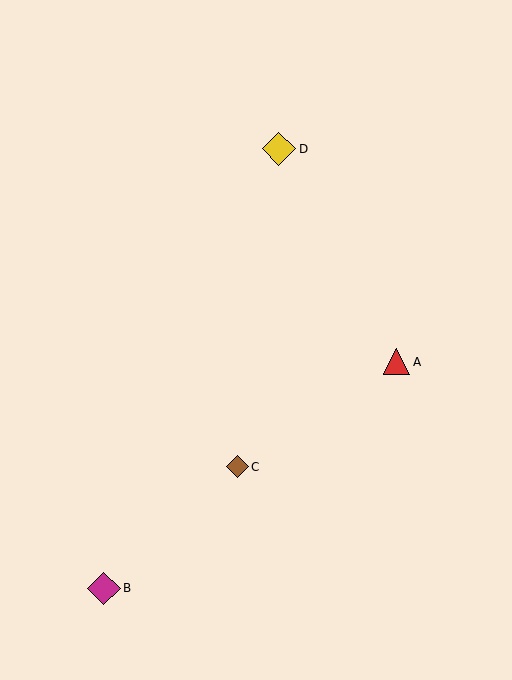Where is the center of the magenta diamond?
The center of the magenta diamond is at (104, 588).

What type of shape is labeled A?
Shape A is a red triangle.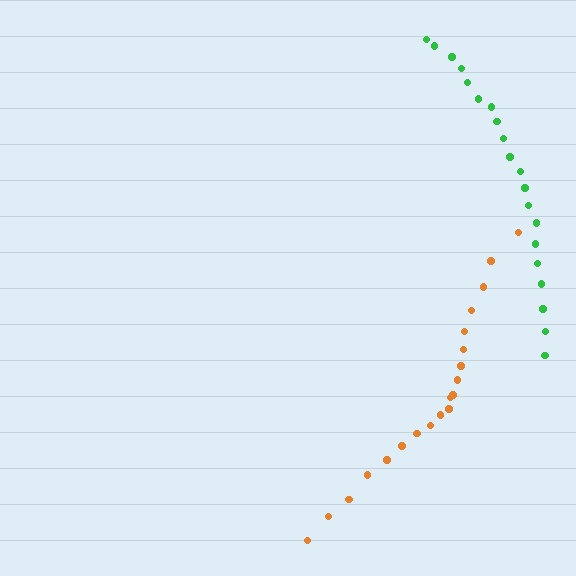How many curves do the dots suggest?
There are 2 distinct paths.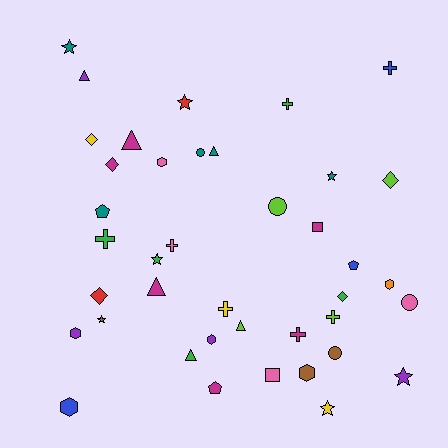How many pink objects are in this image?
There are 4 pink objects.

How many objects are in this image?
There are 40 objects.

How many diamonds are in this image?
There are 5 diamonds.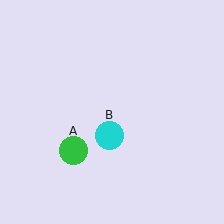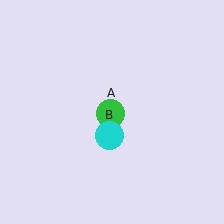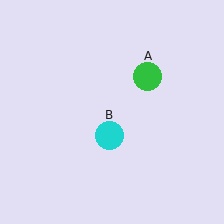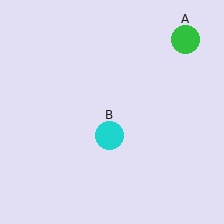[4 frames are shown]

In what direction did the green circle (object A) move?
The green circle (object A) moved up and to the right.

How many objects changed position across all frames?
1 object changed position: green circle (object A).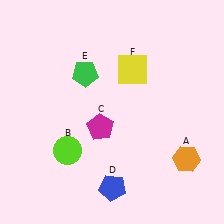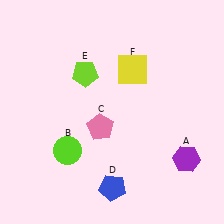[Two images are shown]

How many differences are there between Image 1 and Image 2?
There are 3 differences between the two images.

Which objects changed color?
A changed from orange to purple. C changed from magenta to pink. E changed from green to lime.